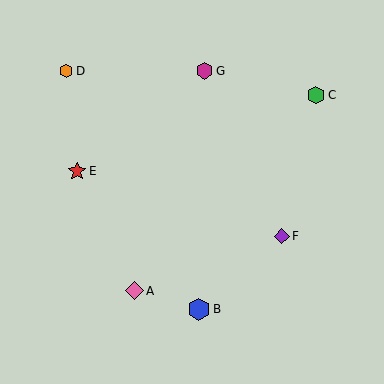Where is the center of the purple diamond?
The center of the purple diamond is at (282, 236).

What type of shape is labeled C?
Shape C is a green hexagon.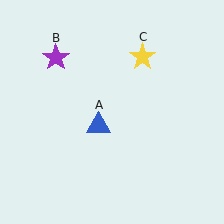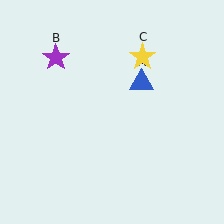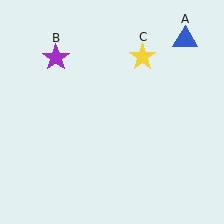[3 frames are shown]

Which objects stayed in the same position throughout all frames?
Purple star (object B) and yellow star (object C) remained stationary.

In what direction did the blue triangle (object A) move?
The blue triangle (object A) moved up and to the right.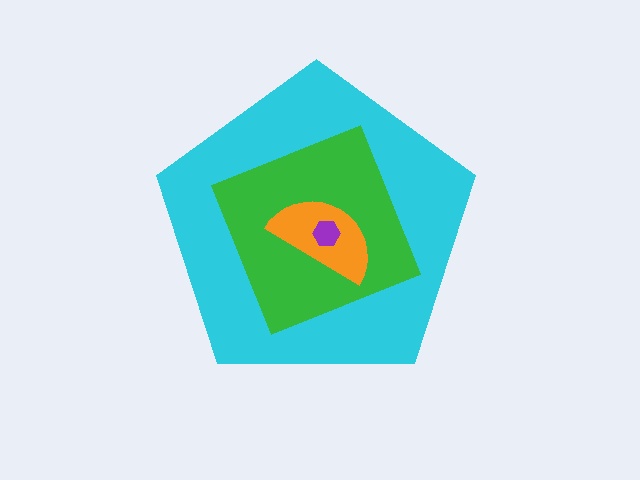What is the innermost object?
The purple hexagon.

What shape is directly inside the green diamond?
The orange semicircle.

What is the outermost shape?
The cyan pentagon.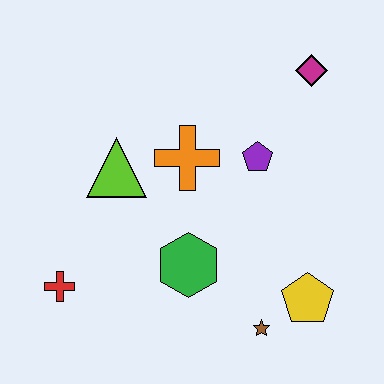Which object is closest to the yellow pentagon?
The brown star is closest to the yellow pentagon.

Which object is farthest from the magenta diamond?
The red cross is farthest from the magenta diamond.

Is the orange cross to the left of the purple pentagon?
Yes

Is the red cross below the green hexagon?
Yes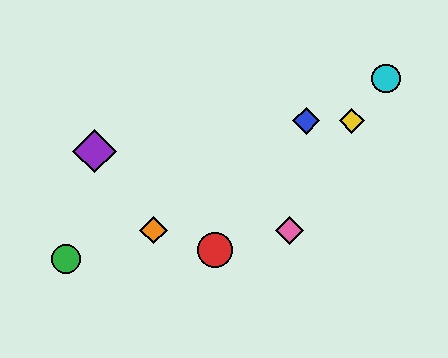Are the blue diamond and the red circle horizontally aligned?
No, the blue diamond is at y≈121 and the red circle is at y≈250.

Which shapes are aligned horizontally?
The blue diamond, the yellow diamond are aligned horizontally.